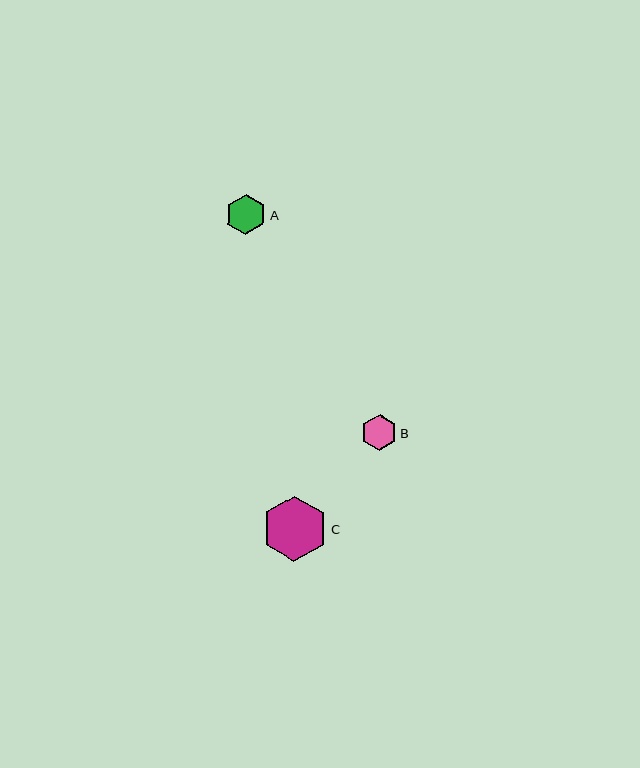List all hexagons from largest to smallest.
From largest to smallest: C, A, B.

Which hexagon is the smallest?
Hexagon B is the smallest with a size of approximately 36 pixels.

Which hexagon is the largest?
Hexagon C is the largest with a size of approximately 65 pixels.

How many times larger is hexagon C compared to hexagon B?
Hexagon C is approximately 1.8 times the size of hexagon B.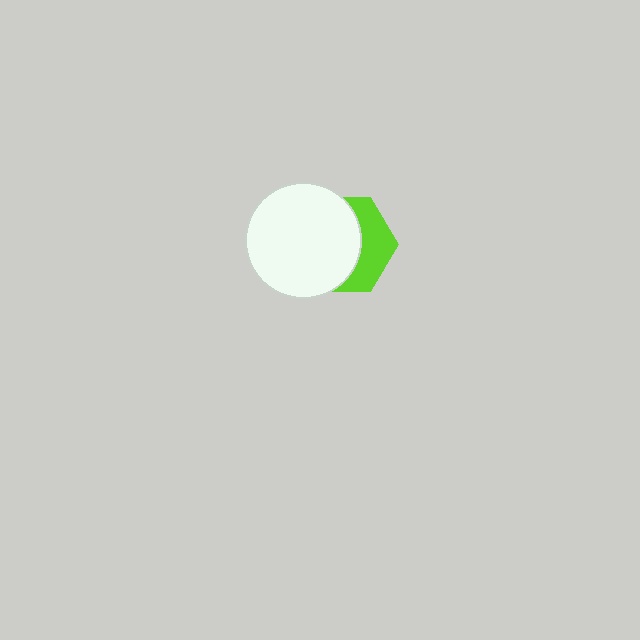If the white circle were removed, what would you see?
You would see the complete lime hexagon.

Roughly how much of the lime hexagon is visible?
A small part of it is visible (roughly 37%).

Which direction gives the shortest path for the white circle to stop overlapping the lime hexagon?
Moving left gives the shortest separation.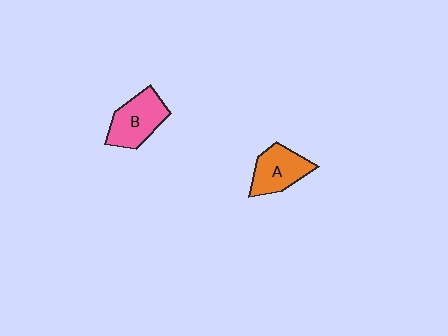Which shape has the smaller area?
Shape A (orange).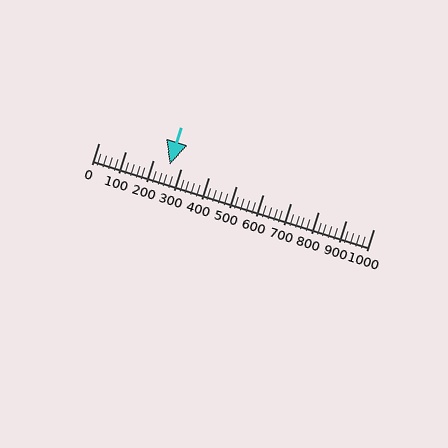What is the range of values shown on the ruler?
The ruler shows values from 0 to 1000.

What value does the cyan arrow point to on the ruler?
The cyan arrow points to approximately 260.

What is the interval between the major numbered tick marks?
The major tick marks are spaced 100 units apart.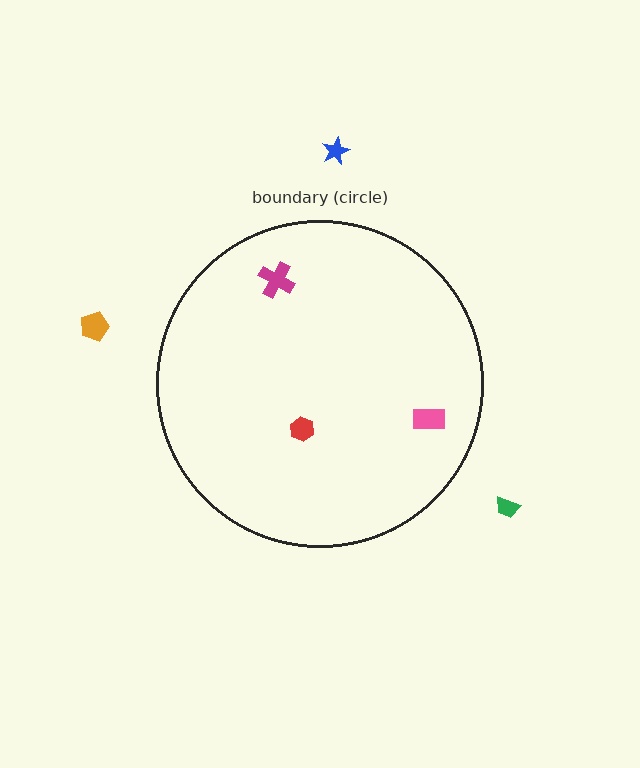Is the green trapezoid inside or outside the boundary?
Outside.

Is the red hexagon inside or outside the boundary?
Inside.